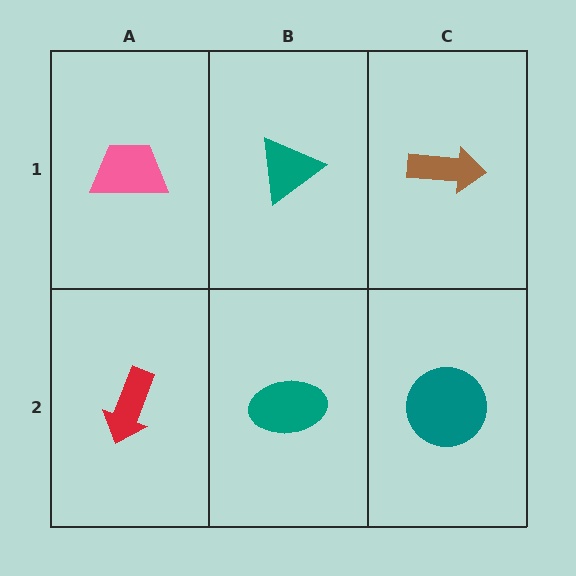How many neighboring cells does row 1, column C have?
2.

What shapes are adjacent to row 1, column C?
A teal circle (row 2, column C), a teal triangle (row 1, column B).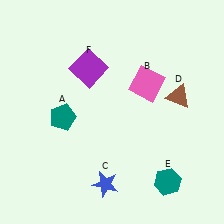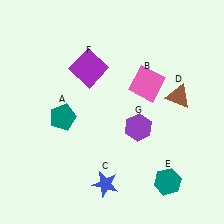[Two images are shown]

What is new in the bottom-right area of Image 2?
A purple hexagon (G) was added in the bottom-right area of Image 2.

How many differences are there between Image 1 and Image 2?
There is 1 difference between the two images.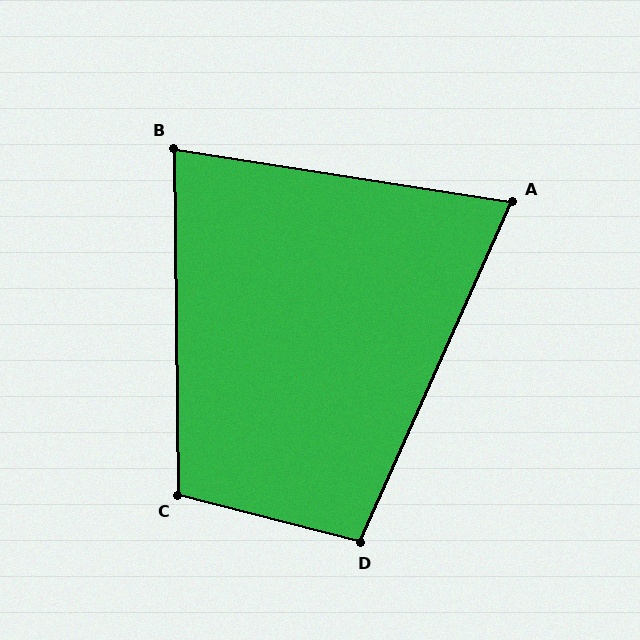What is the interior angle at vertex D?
Approximately 100 degrees (obtuse).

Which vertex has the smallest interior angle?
A, at approximately 75 degrees.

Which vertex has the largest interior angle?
C, at approximately 105 degrees.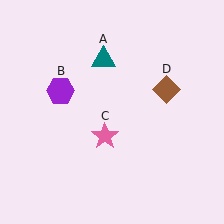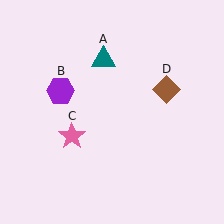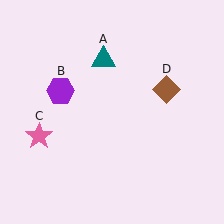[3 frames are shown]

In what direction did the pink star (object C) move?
The pink star (object C) moved left.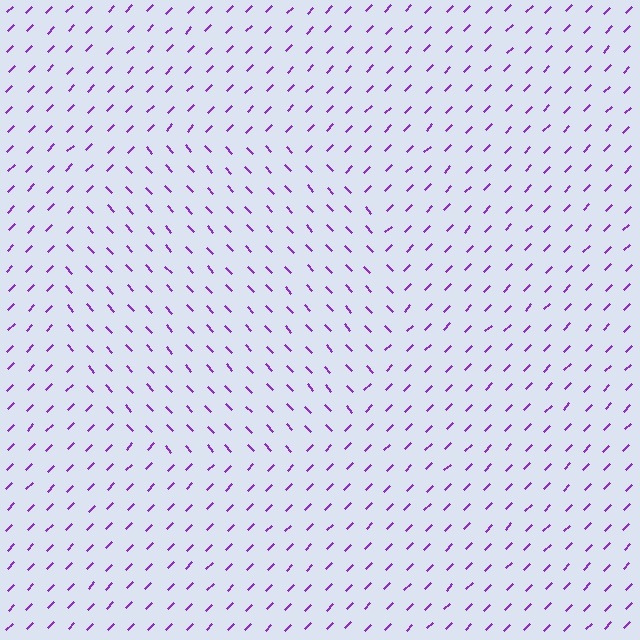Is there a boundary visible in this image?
Yes, there is a texture boundary formed by a change in line orientation.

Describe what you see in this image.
The image is filled with small purple line segments. A circle region in the image has lines oriented differently from the surrounding lines, creating a visible texture boundary.